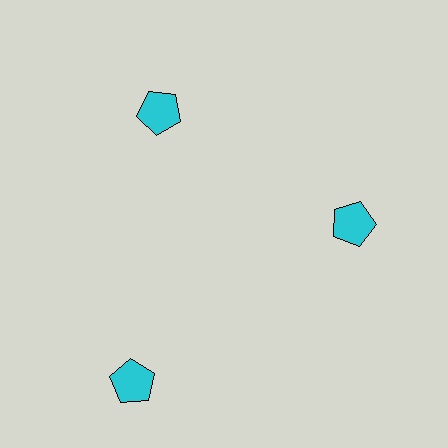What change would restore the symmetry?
The symmetry would be restored by moving it inward, back onto the ring so that all 3 pentagons sit at equal angles and equal distance from the center.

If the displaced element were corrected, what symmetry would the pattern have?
It would have 3-fold rotational symmetry — the pattern would map onto itself every 120 degrees.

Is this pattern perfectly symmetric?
No. The 3 cyan pentagons are arranged in a ring, but one element near the 7 o'clock position is pushed outward from the center, breaking the 3-fold rotational symmetry.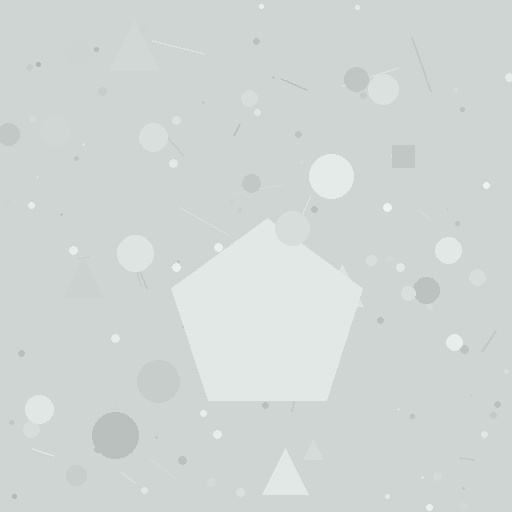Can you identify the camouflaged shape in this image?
The camouflaged shape is a pentagon.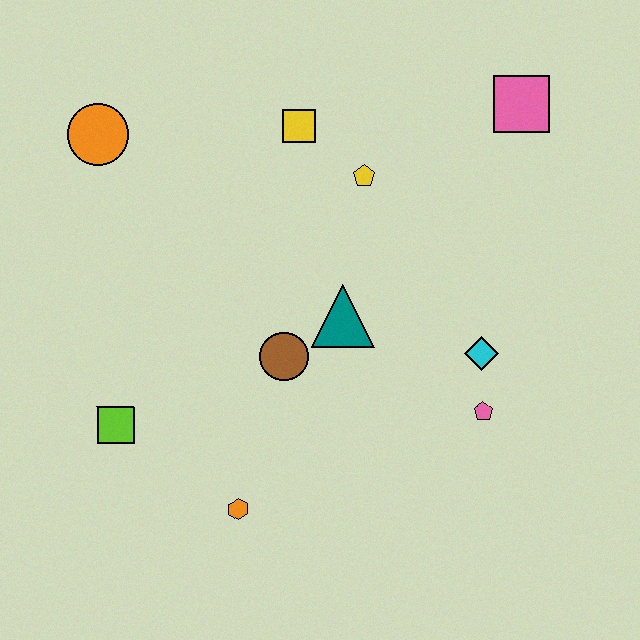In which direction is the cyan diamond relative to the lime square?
The cyan diamond is to the right of the lime square.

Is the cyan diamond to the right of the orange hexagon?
Yes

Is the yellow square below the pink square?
Yes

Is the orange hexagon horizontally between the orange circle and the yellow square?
Yes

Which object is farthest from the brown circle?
The pink square is farthest from the brown circle.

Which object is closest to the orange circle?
The yellow square is closest to the orange circle.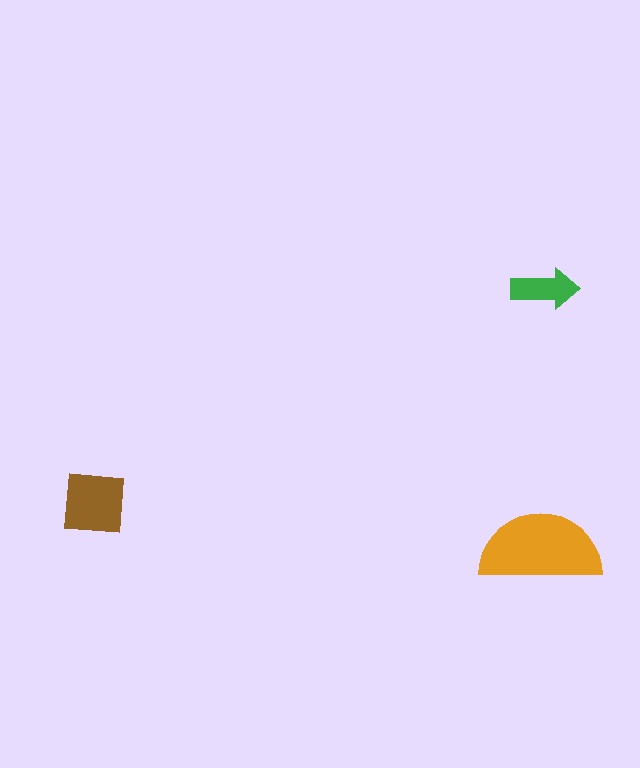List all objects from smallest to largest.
The green arrow, the brown square, the orange semicircle.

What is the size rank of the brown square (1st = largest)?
2nd.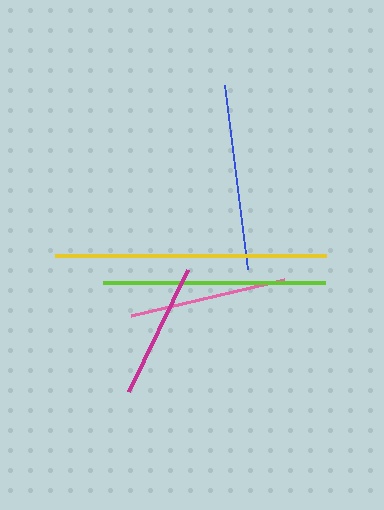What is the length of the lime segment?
The lime segment is approximately 222 pixels long.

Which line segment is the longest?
The yellow line is the longest at approximately 271 pixels.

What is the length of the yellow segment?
The yellow segment is approximately 271 pixels long.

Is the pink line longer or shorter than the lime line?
The lime line is longer than the pink line.